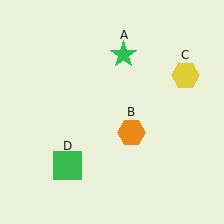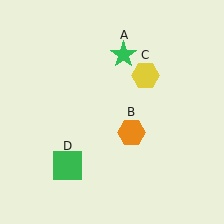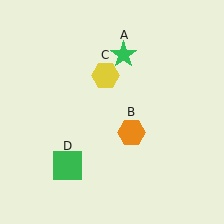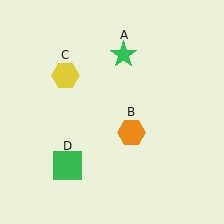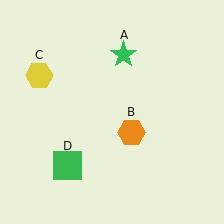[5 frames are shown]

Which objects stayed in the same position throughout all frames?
Green star (object A) and orange hexagon (object B) and green square (object D) remained stationary.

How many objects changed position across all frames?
1 object changed position: yellow hexagon (object C).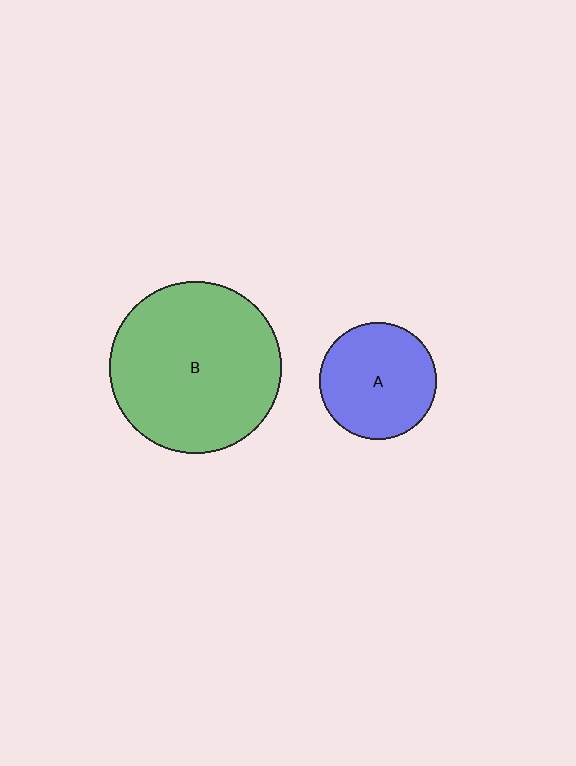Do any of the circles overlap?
No, none of the circles overlap.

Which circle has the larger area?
Circle B (green).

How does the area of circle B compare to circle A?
Approximately 2.2 times.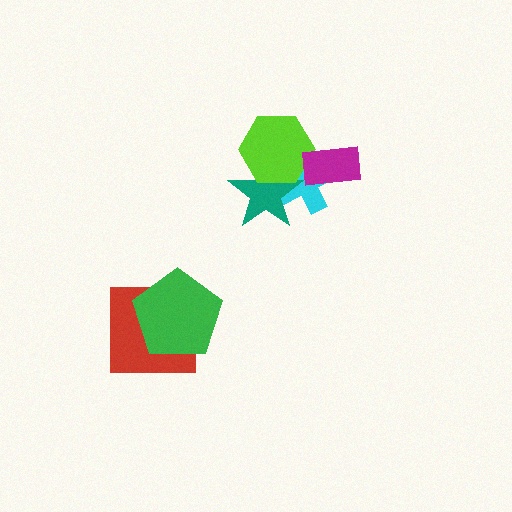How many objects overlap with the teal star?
2 objects overlap with the teal star.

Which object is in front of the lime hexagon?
The magenta rectangle is in front of the lime hexagon.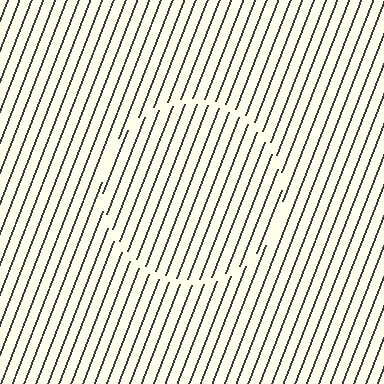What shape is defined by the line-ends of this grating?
An illusory circle. The interior of the shape contains the same grating, shifted by half a period — the contour is defined by the phase discontinuity where line-ends from the inner and outer gratings abut.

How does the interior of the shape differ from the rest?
The interior of the shape contains the same grating, shifted by half a period — the contour is defined by the phase discontinuity where line-ends from the inner and outer gratings abut.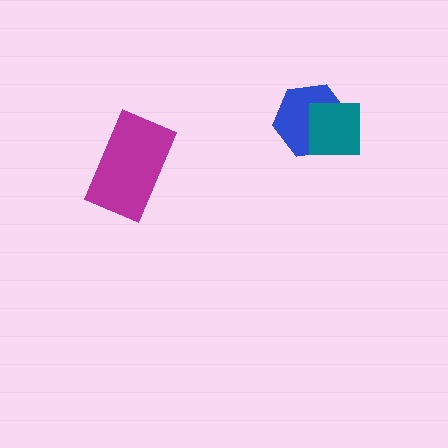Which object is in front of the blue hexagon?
The teal square is in front of the blue hexagon.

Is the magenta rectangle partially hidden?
No, no other shape covers it.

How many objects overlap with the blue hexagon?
1 object overlaps with the blue hexagon.